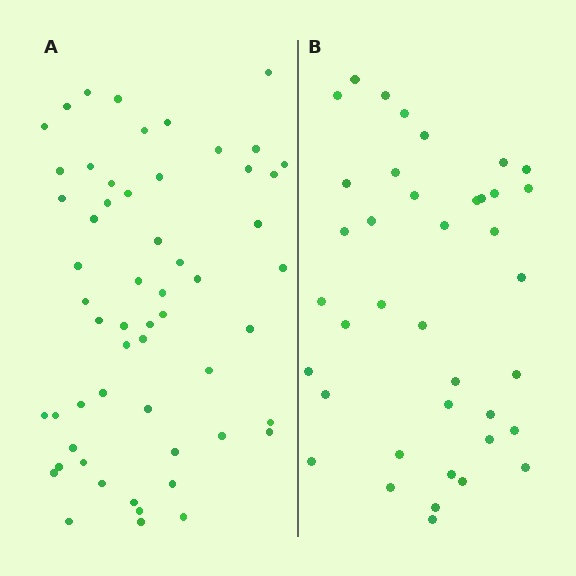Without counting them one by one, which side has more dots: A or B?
Region A (the left region) has more dots.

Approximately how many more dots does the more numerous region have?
Region A has approximately 20 more dots than region B.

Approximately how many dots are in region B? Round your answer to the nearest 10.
About 40 dots. (The exact count is 39, which rounds to 40.)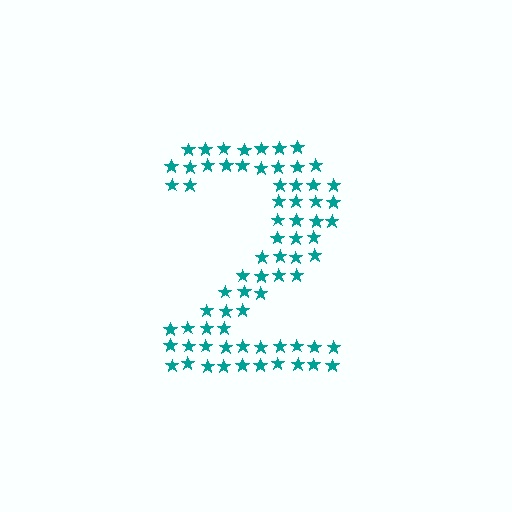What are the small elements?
The small elements are stars.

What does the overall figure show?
The overall figure shows the digit 2.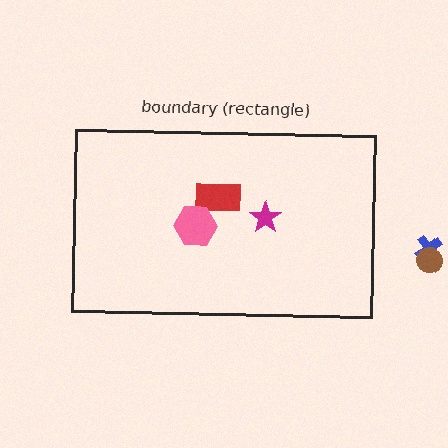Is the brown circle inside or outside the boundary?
Outside.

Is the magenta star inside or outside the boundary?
Inside.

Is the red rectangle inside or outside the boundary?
Inside.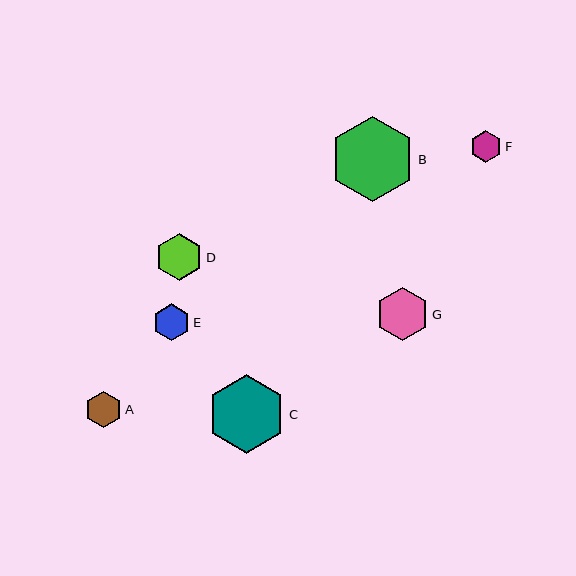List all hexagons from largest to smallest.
From largest to smallest: B, C, G, D, E, A, F.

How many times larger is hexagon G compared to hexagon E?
Hexagon G is approximately 1.5 times the size of hexagon E.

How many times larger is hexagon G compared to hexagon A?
Hexagon G is approximately 1.5 times the size of hexagon A.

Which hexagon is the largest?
Hexagon B is the largest with a size of approximately 85 pixels.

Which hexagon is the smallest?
Hexagon F is the smallest with a size of approximately 32 pixels.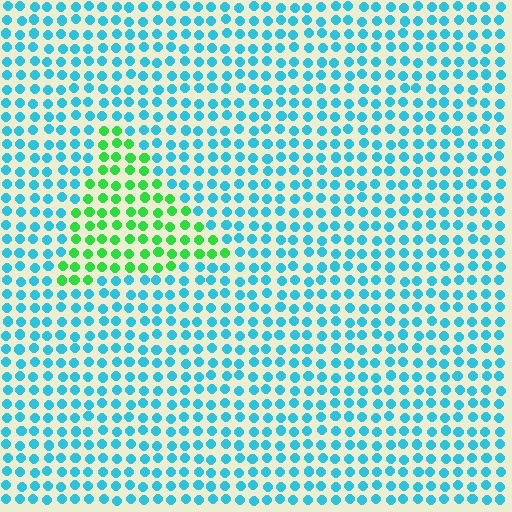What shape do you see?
I see a triangle.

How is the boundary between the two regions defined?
The boundary is defined purely by a slight shift in hue (about 62 degrees). Spacing, size, and orientation are identical on both sides.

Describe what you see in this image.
The image is filled with small cyan elements in a uniform arrangement. A triangle-shaped region is visible where the elements are tinted to a slightly different hue, forming a subtle color boundary.